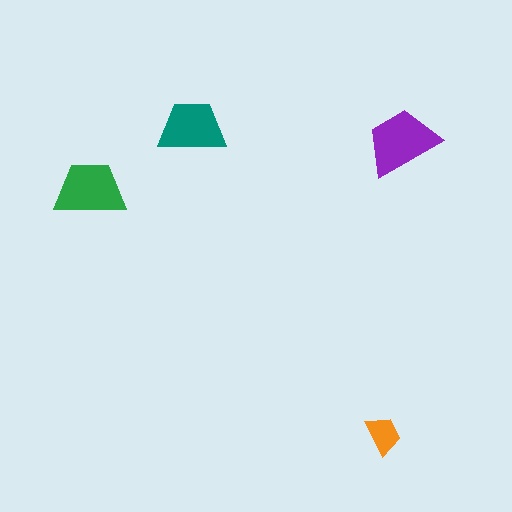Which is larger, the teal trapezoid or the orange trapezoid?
The teal one.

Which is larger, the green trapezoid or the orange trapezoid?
The green one.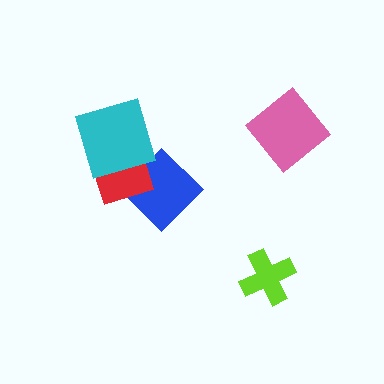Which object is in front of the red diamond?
The cyan square is in front of the red diamond.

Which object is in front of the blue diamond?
The red diamond is in front of the blue diamond.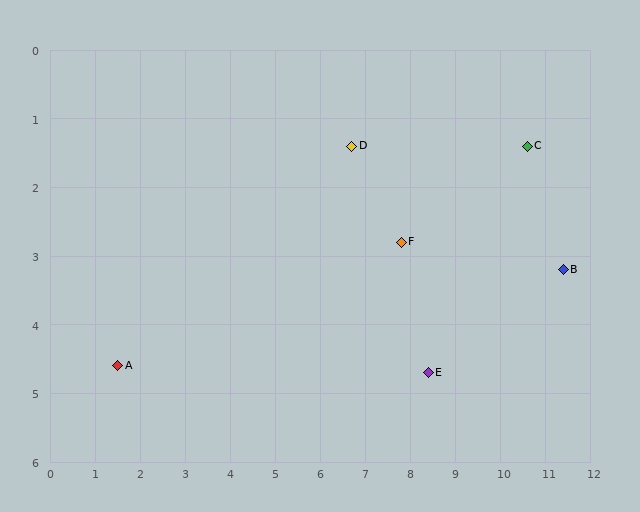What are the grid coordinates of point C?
Point C is at approximately (10.6, 1.4).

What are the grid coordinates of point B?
Point B is at approximately (11.4, 3.2).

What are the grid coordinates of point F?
Point F is at approximately (7.8, 2.8).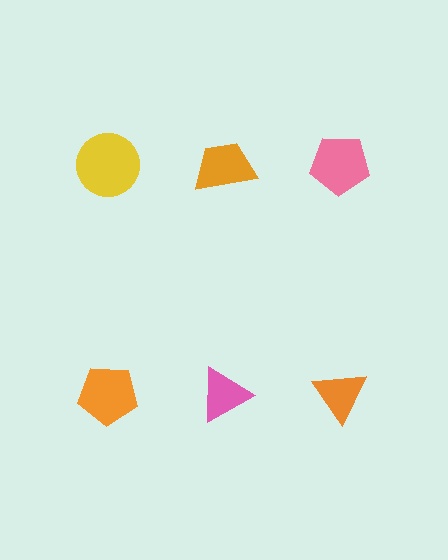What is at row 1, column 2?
An orange trapezoid.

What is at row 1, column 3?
A pink pentagon.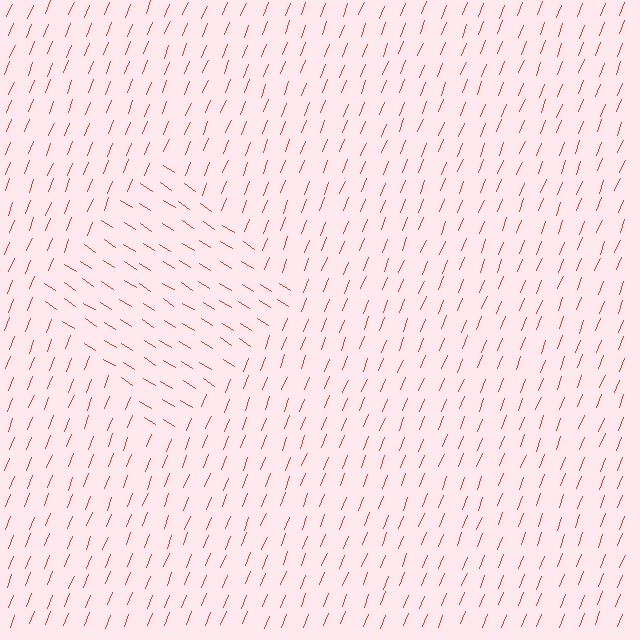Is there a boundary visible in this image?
Yes, there is a texture boundary formed by a change in line orientation.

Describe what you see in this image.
The image is filled with small red line segments. A diamond region in the image has lines oriented differently from the surrounding lines, creating a visible texture boundary.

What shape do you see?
I see a diamond.